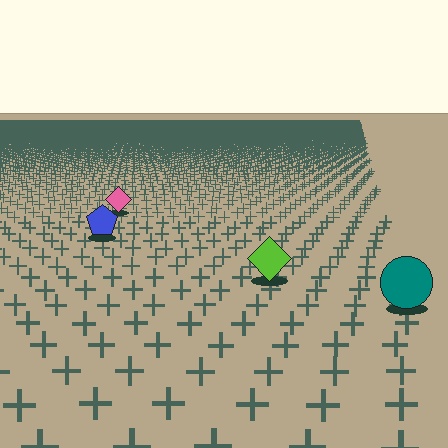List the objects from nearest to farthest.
From nearest to farthest: the teal circle, the lime diamond, the blue pentagon, the pink diamond.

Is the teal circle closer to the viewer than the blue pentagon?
Yes. The teal circle is closer — you can tell from the texture gradient: the ground texture is coarser near it.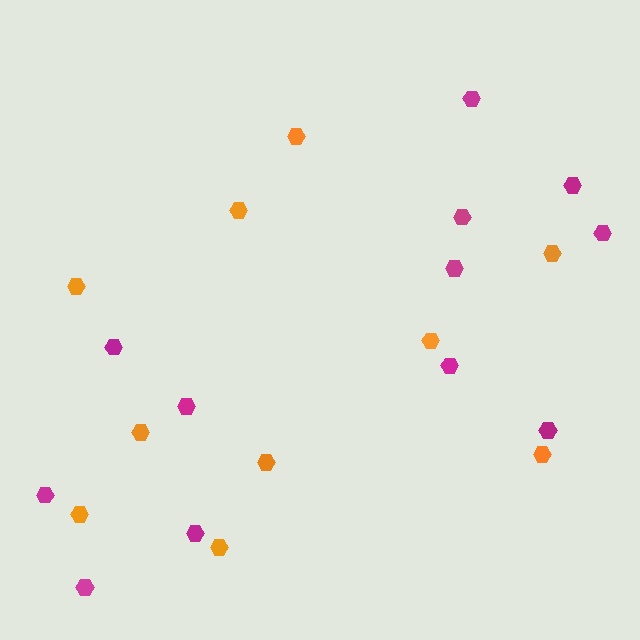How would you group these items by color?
There are 2 groups: one group of orange hexagons (10) and one group of magenta hexagons (12).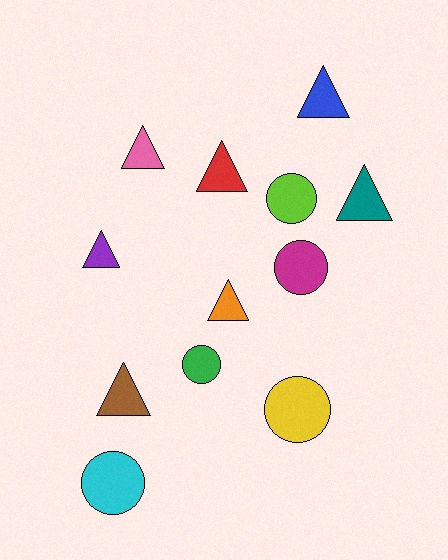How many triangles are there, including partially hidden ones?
There are 7 triangles.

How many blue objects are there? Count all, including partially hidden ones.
There is 1 blue object.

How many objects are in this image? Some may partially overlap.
There are 12 objects.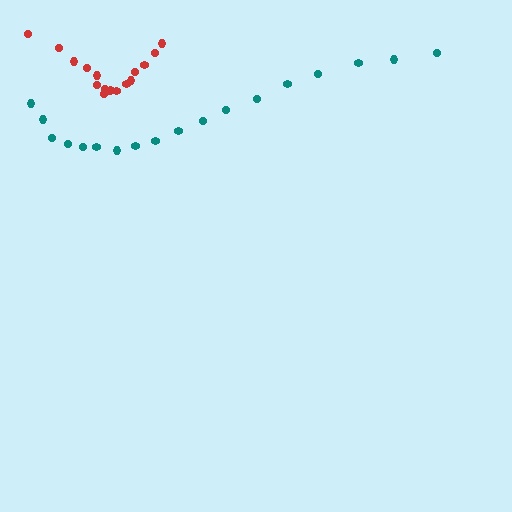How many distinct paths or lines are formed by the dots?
There are 2 distinct paths.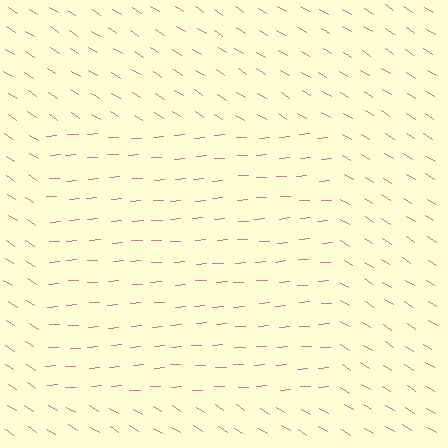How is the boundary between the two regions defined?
The boundary is defined purely by a change in line orientation (approximately 36 degrees difference). All lines are the same color and thickness.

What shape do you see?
I see a rectangle.